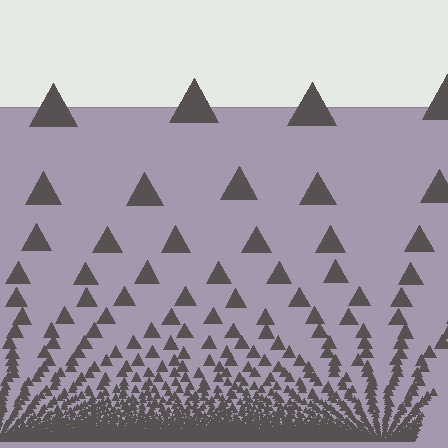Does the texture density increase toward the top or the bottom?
Density increases toward the bottom.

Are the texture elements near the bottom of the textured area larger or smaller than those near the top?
Smaller. The gradient is inverted — elements near the bottom are smaller and denser.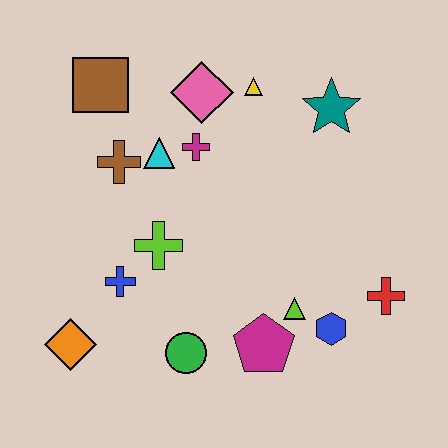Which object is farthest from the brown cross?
The red cross is farthest from the brown cross.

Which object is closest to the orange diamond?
The blue cross is closest to the orange diamond.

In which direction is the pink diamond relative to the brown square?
The pink diamond is to the right of the brown square.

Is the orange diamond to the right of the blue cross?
No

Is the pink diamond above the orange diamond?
Yes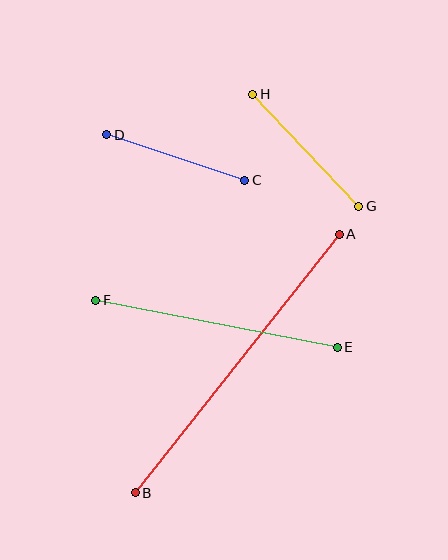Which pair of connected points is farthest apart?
Points A and B are farthest apart.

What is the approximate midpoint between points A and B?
The midpoint is at approximately (237, 364) pixels.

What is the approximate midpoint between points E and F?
The midpoint is at approximately (217, 324) pixels.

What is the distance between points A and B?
The distance is approximately 329 pixels.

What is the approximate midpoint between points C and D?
The midpoint is at approximately (176, 158) pixels.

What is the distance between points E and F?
The distance is approximately 246 pixels.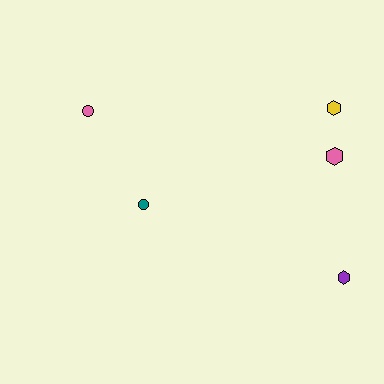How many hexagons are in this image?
There are 3 hexagons.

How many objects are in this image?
There are 5 objects.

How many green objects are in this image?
There are no green objects.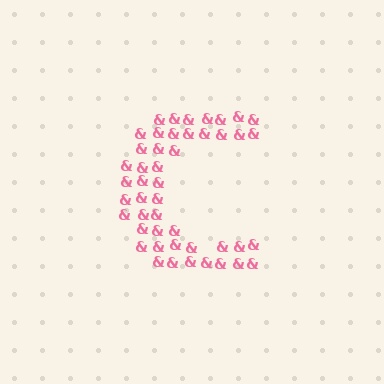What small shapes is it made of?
It is made of small ampersands.